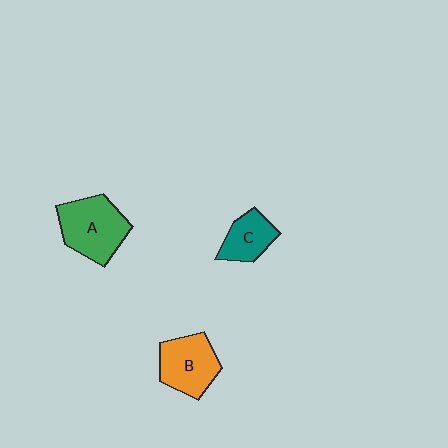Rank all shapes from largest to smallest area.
From largest to smallest: A (green), B (orange), C (teal).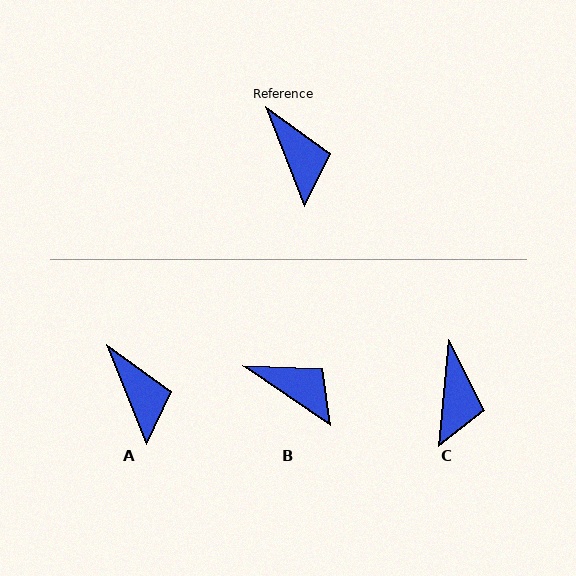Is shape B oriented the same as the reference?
No, it is off by about 34 degrees.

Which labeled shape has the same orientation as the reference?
A.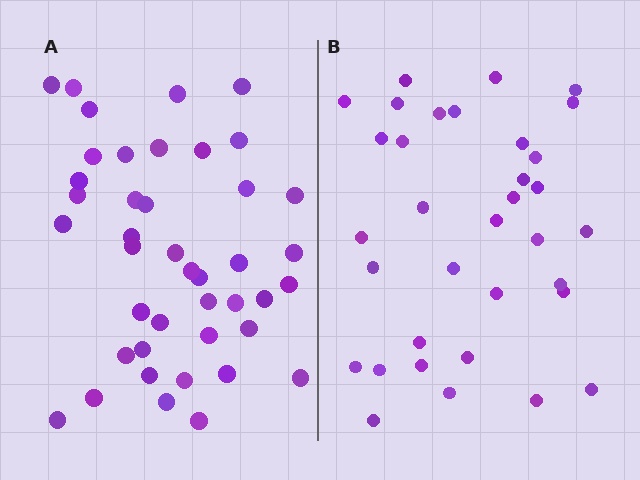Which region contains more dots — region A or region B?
Region A (the left region) has more dots.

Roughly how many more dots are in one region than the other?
Region A has roughly 8 or so more dots than region B.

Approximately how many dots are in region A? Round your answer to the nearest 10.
About 40 dots. (The exact count is 42, which rounds to 40.)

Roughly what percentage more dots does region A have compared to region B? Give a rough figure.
About 25% more.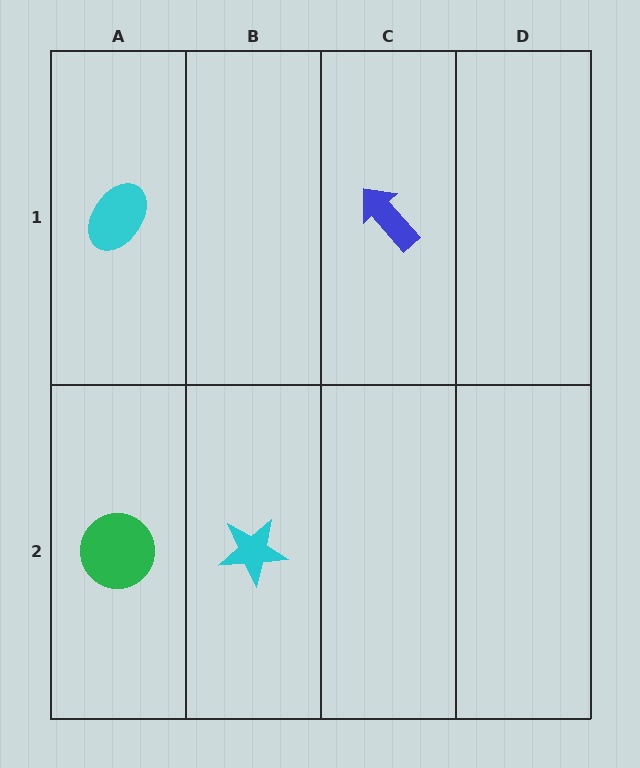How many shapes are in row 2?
2 shapes.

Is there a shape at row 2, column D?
No, that cell is empty.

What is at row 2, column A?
A green circle.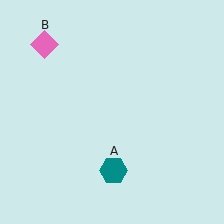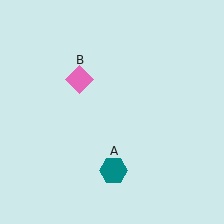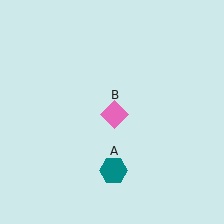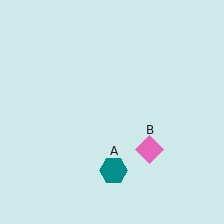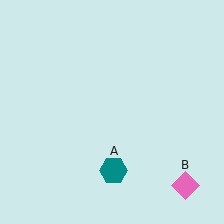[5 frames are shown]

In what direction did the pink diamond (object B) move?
The pink diamond (object B) moved down and to the right.